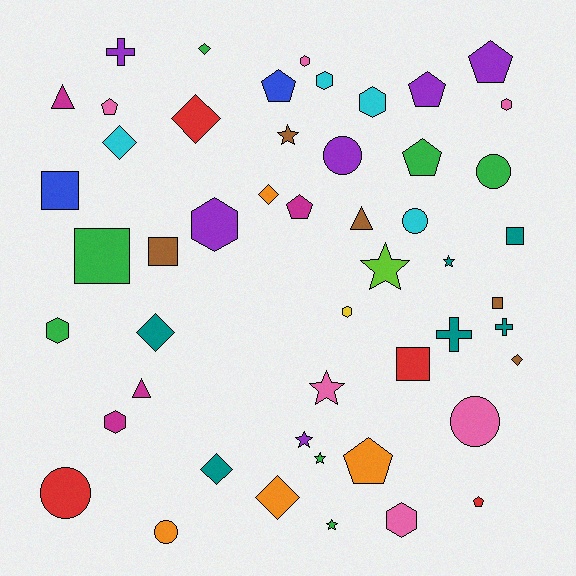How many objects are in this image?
There are 50 objects.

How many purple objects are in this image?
There are 6 purple objects.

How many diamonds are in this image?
There are 8 diamonds.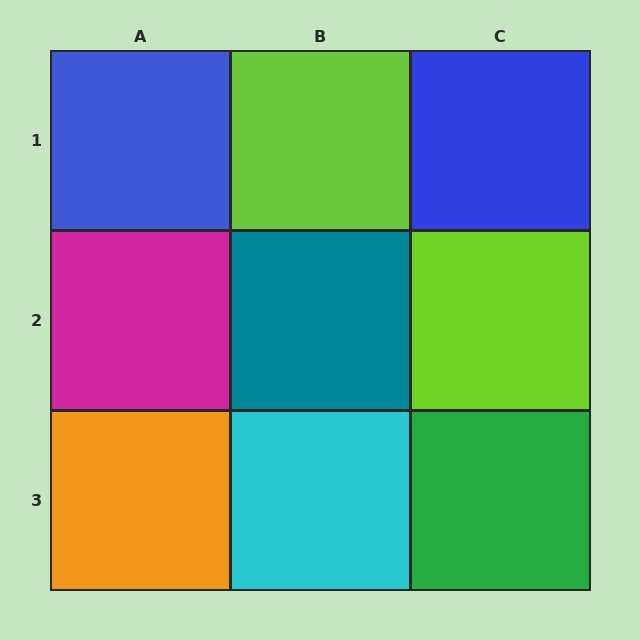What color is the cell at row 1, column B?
Lime.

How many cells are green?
1 cell is green.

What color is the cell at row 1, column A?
Blue.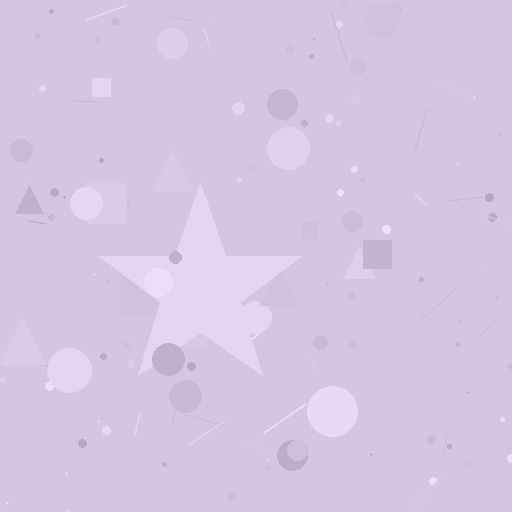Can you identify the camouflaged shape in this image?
The camouflaged shape is a star.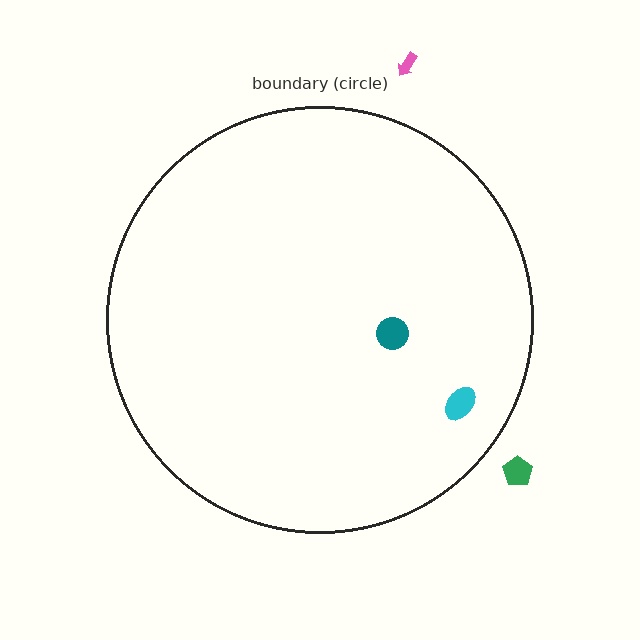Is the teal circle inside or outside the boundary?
Inside.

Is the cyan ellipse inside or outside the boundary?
Inside.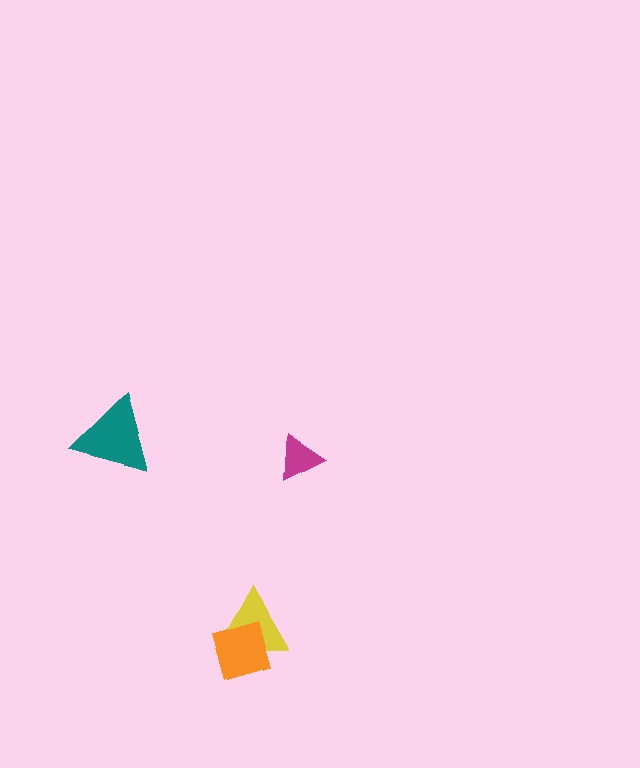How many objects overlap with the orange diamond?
1 object overlaps with the orange diamond.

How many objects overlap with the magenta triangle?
0 objects overlap with the magenta triangle.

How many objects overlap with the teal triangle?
0 objects overlap with the teal triangle.